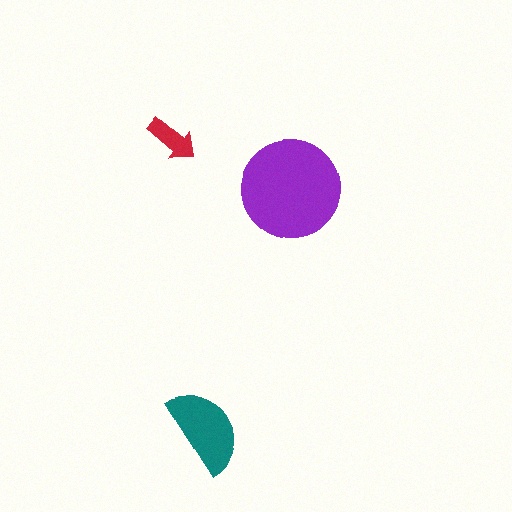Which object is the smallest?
The red arrow.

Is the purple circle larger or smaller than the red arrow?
Larger.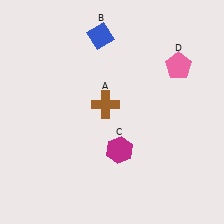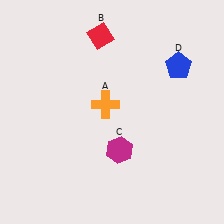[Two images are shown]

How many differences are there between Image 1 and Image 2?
There are 3 differences between the two images.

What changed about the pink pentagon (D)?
In Image 1, D is pink. In Image 2, it changed to blue.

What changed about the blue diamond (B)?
In Image 1, B is blue. In Image 2, it changed to red.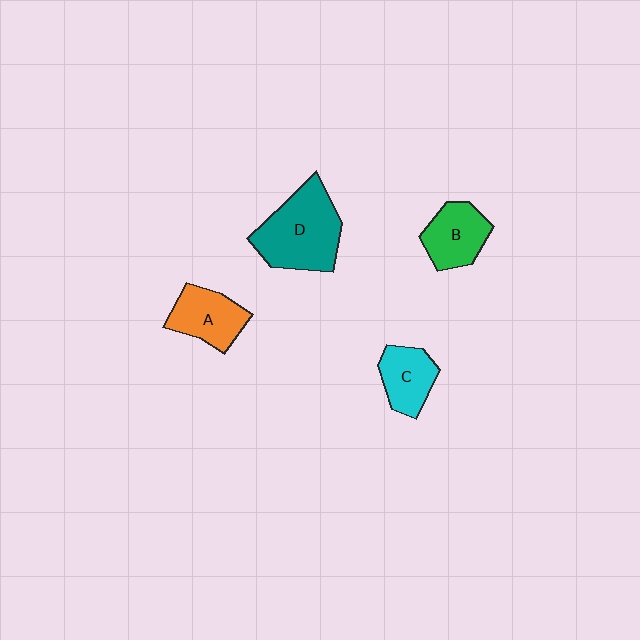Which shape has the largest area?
Shape D (teal).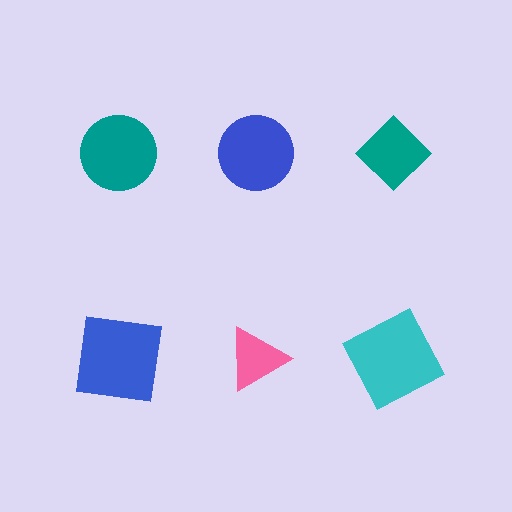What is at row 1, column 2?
A blue circle.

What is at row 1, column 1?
A teal circle.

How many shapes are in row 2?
3 shapes.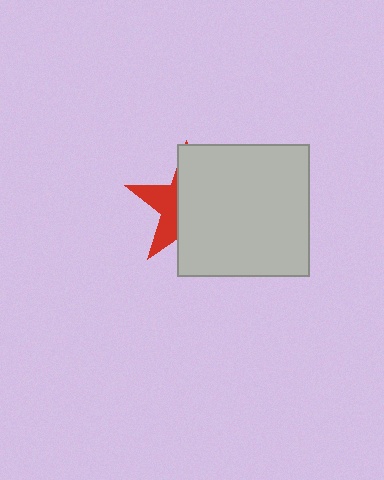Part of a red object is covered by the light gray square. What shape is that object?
It is a star.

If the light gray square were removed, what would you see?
You would see the complete red star.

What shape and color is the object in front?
The object in front is a light gray square.